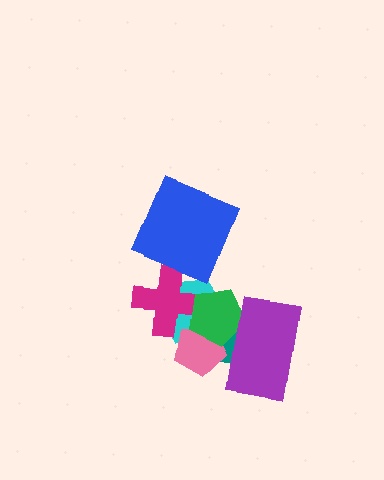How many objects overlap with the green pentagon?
5 objects overlap with the green pentagon.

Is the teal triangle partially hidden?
Yes, it is partially covered by another shape.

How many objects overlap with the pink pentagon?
4 objects overlap with the pink pentagon.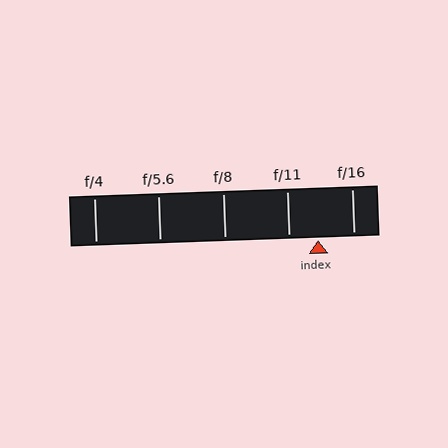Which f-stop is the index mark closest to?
The index mark is closest to f/11.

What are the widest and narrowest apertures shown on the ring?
The widest aperture shown is f/4 and the narrowest is f/16.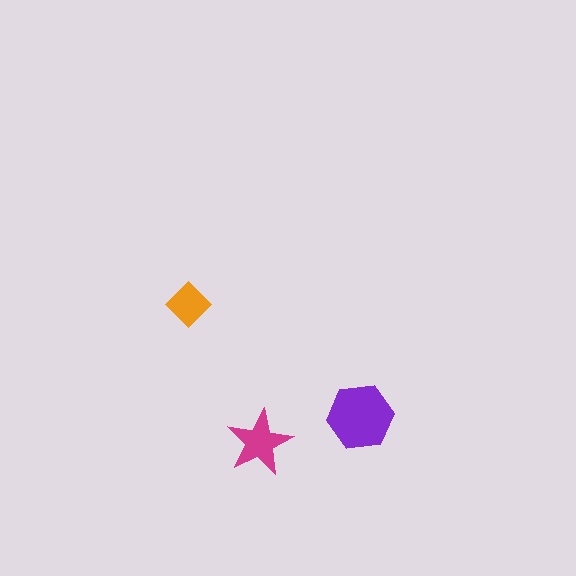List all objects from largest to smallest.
The purple hexagon, the magenta star, the orange diamond.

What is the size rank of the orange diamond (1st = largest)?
3rd.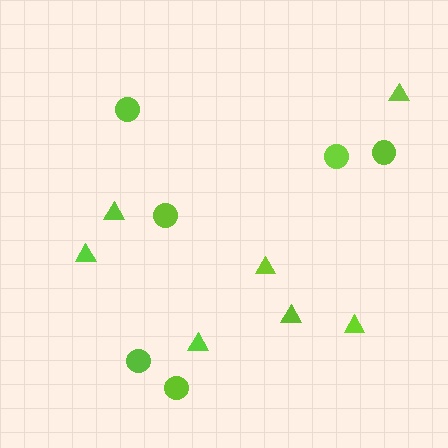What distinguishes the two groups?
There are 2 groups: one group of triangles (7) and one group of circles (6).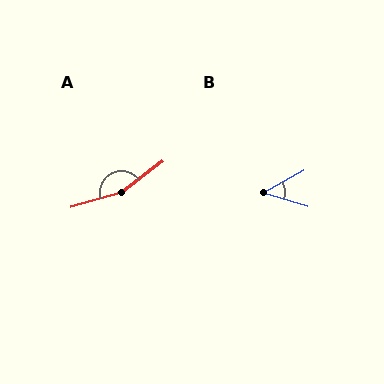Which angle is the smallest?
B, at approximately 47 degrees.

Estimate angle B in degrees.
Approximately 47 degrees.